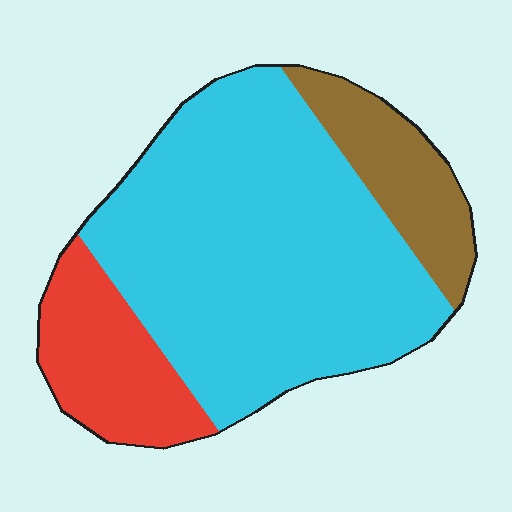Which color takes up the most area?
Cyan, at roughly 65%.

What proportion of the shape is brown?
Brown takes up about one sixth (1/6) of the shape.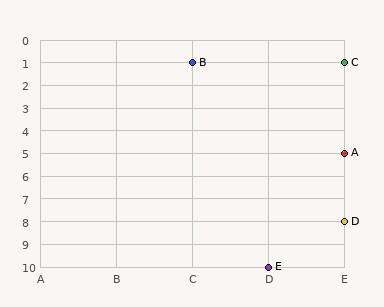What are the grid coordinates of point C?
Point C is at grid coordinates (E, 1).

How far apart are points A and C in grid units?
Points A and C are 4 rows apart.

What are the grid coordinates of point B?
Point B is at grid coordinates (C, 1).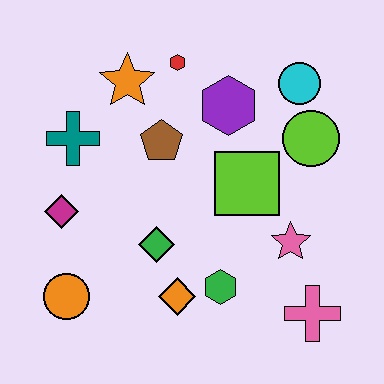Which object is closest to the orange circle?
The magenta diamond is closest to the orange circle.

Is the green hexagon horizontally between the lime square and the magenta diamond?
Yes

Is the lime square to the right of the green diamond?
Yes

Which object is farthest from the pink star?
The teal cross is farthest from the pink star.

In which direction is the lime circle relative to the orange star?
The lime circle is to the right of the orange star.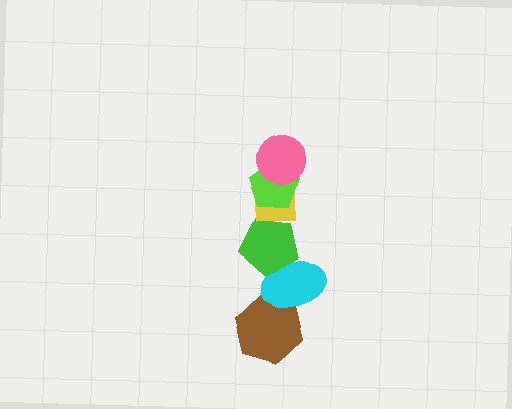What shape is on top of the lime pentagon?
The pink circle is on top of the lime pentagon.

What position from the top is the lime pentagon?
The lime pentagon is 2nd from the top.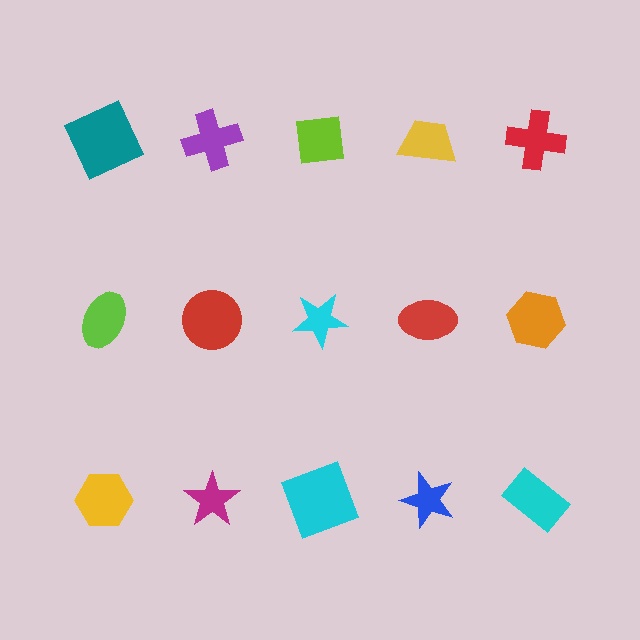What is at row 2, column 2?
A red circle.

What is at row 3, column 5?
A cyan rectangle.